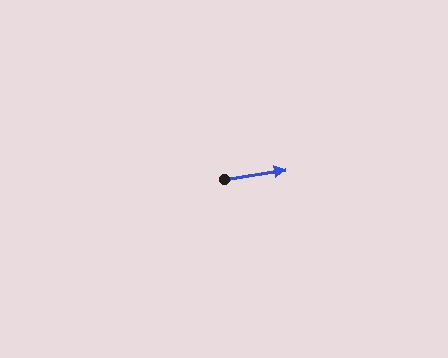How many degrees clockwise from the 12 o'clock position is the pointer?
Approximately 81 degrees.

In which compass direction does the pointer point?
East.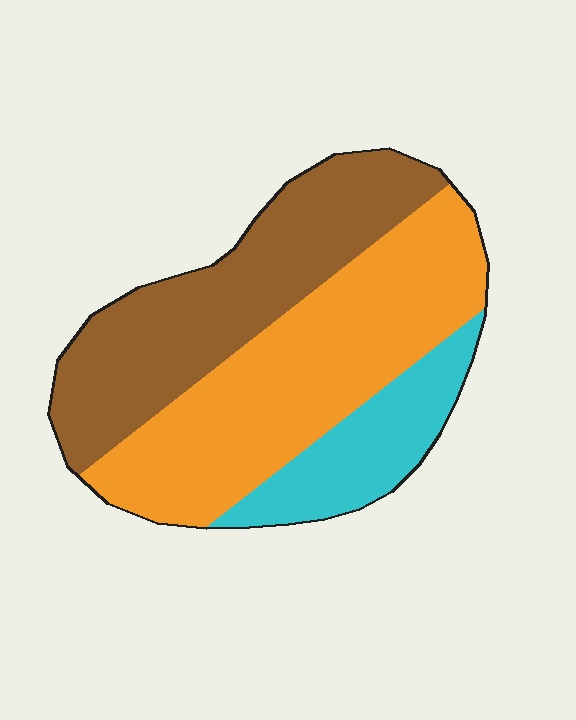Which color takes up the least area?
Cyan, at roughly 15%.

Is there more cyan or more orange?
Orange.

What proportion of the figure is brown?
Brown covers around 40% of the figure.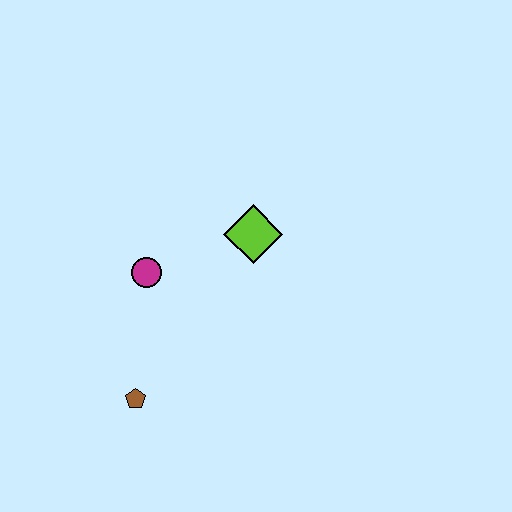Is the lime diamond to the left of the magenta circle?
No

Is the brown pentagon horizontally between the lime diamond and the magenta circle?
No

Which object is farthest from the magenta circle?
The brown pentagon is farthest from the magenta circle.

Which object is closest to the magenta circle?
The lime diamond is closest to the magenta circle.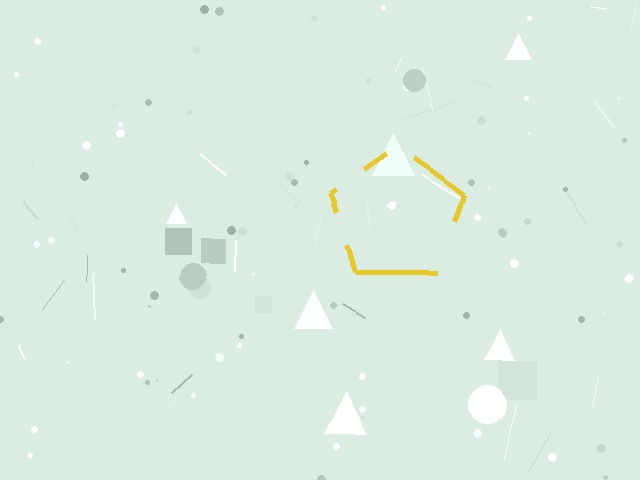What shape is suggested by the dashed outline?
The dashed outline suggests a pentagon.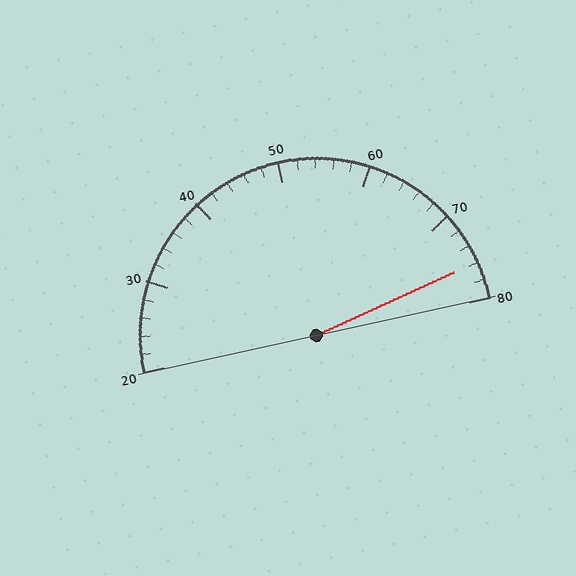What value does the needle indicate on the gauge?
The needle indicates approximately 76.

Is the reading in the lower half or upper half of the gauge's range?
The reading is in the upper half of the range (20 to 80).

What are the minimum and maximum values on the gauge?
The gauge ranges from 20 to 80.